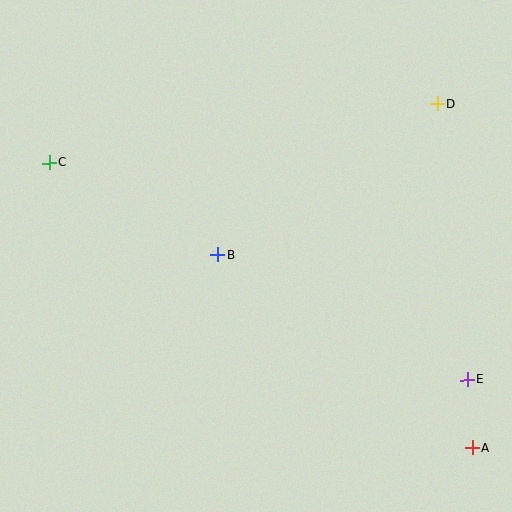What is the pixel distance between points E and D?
The distance between E and D is 277 pixels.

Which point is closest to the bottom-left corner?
Point B is closest to the bottom-left corner.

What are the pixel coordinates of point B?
Point B is at (218, 255).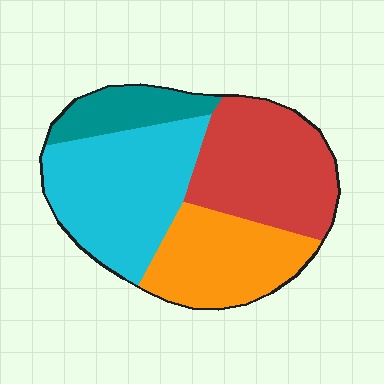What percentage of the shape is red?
Red takes up about one third (1/3) of the shape.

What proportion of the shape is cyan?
Cyan takes up about one third (1/3) of the shape.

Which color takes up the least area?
Teal, at roughly 10%.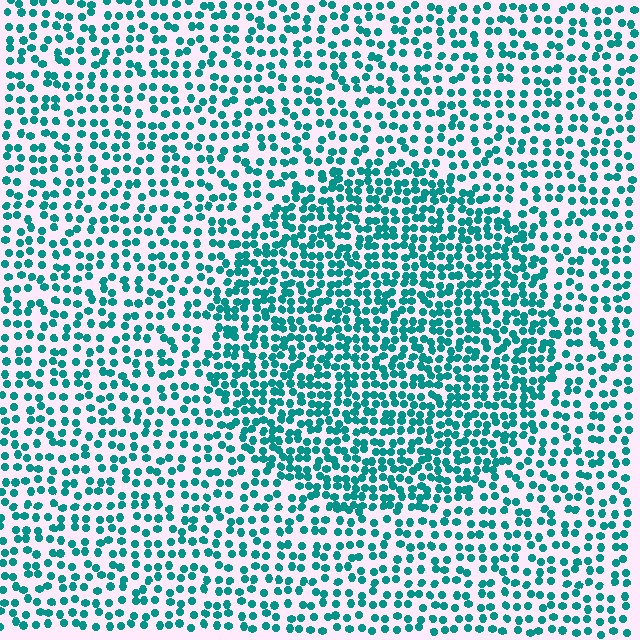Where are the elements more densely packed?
The elements are more densely packed inside the circle boundary.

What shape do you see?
I see a circle.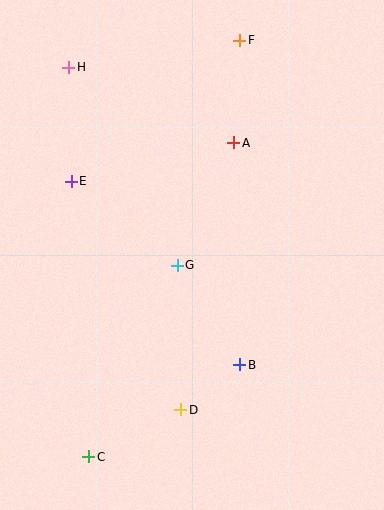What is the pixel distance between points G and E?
The distance between G and E is 135 pixels.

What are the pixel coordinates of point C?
Point C is at (89, 457).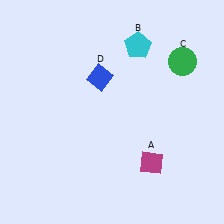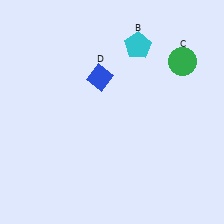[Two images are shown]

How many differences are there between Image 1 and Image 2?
There is 1 difference between the two images.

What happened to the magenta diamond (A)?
The magenta diamond (A) was removed in Image 2. It was in the bottom-right area of Image 1.